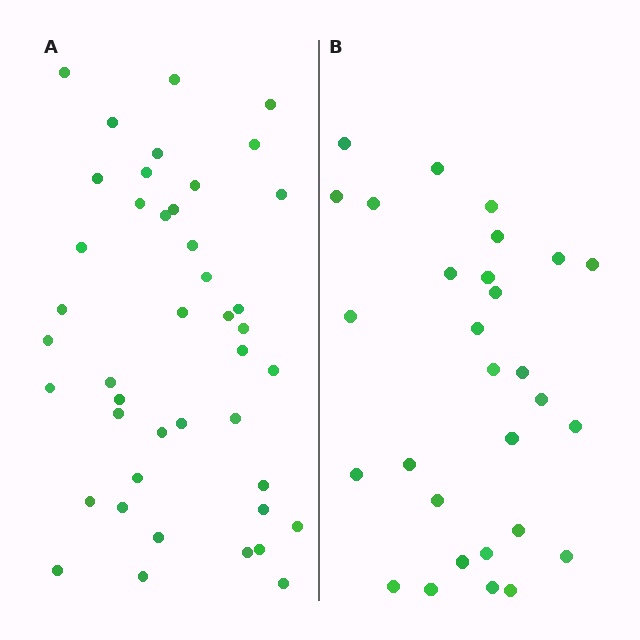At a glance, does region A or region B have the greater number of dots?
Region A (the left region) has more dots.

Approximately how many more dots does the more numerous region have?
Region A has approximately 15 more dots than region B.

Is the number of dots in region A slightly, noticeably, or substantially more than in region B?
Region A has substantially more. The ratio is roughly 1.5 to 1.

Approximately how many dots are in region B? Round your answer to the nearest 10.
About 30 dots. (The exact count is 29, which rounds to 30.)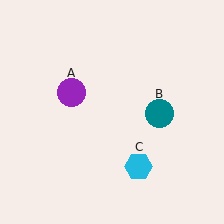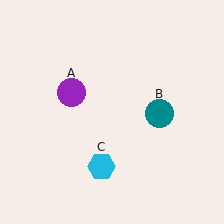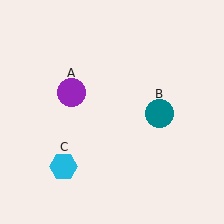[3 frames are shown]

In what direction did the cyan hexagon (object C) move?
The cyan hexagon (object C) moved left.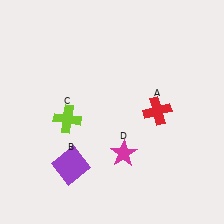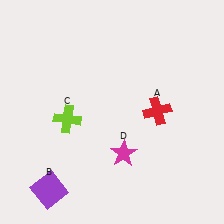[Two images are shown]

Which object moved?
The purple square (B) moved down.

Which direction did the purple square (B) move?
The purple square (B) moved down.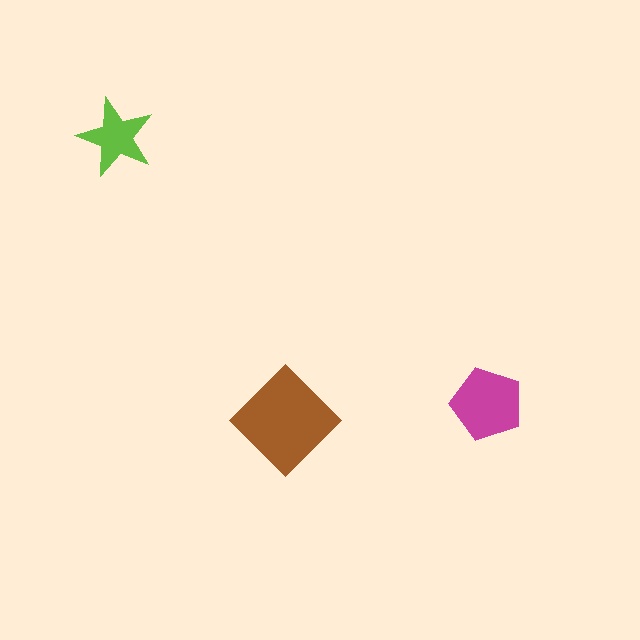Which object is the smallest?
The lime star.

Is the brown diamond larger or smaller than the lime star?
Larger.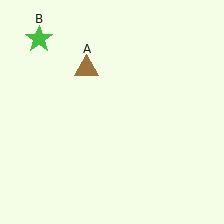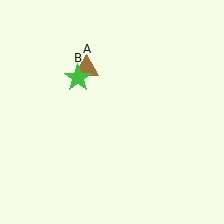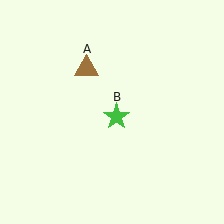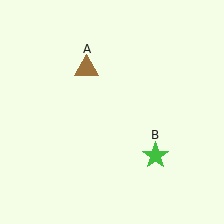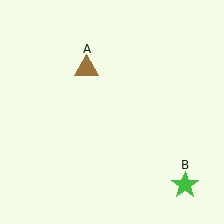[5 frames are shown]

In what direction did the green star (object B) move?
The green star (object B) moved down and to the right.